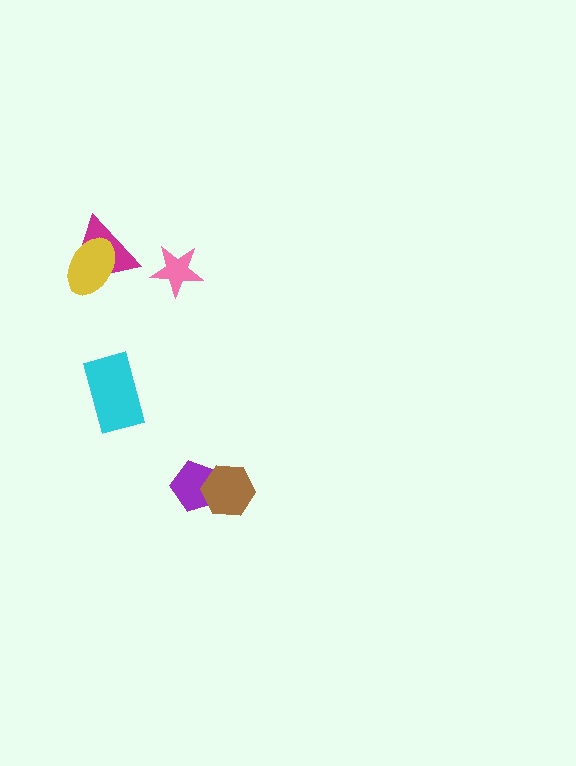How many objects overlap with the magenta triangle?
1 object overlaps with the magenta triangle.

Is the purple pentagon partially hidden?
Yes, it is partially covered by another shape.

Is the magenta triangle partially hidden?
Yes, it is partially covered by another shape.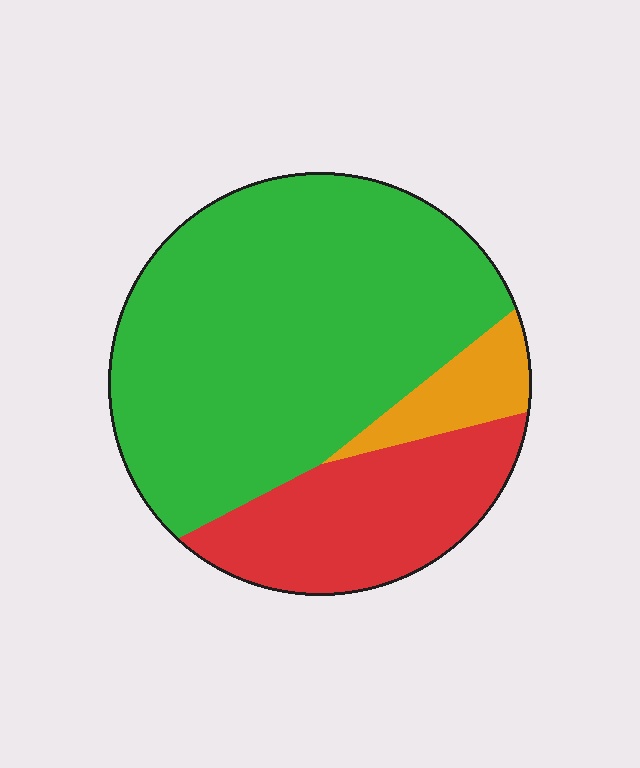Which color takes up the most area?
Green, at roughly 65%.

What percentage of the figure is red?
Red covers roughly 25% of the figure.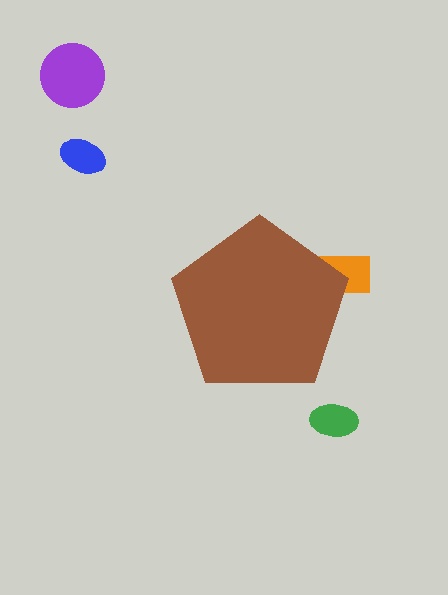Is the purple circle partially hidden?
No, the purple circle is fully visible.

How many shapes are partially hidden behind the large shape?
1 shape is partially hidden.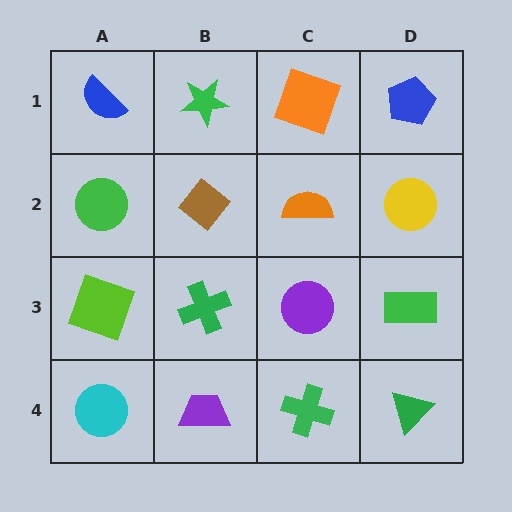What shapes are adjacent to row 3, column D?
A yellow circle (row 2, column D), a green triangle (row 4, column D), a purple circle (row 3, column C).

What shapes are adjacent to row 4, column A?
A lime square (row 3, column A), a purple trapezoid (row 4, column B).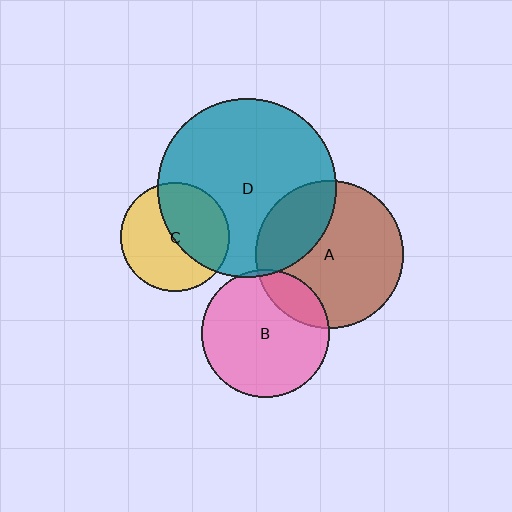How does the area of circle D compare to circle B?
Approximately 1.9 times.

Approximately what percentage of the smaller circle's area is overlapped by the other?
Approximately 45%.